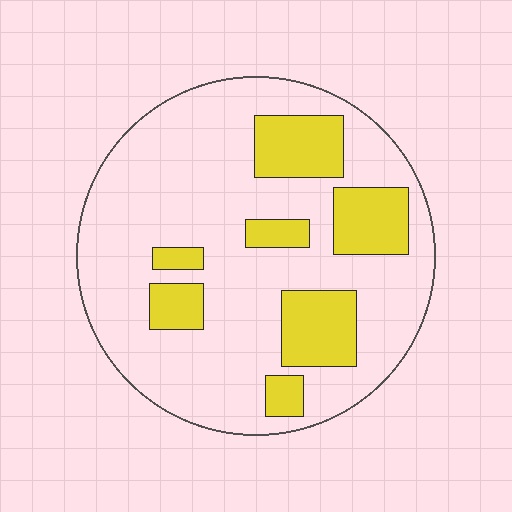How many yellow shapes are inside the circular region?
7.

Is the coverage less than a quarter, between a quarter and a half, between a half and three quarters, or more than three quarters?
Less than a quarter.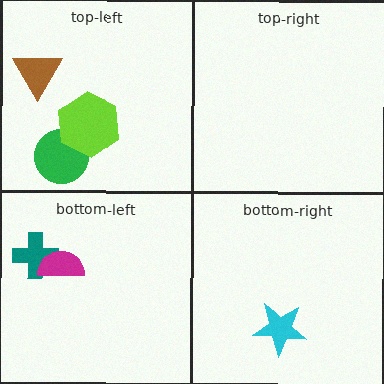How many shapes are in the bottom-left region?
2.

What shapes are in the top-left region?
The green circle, the brown triangle, the lime hexagon.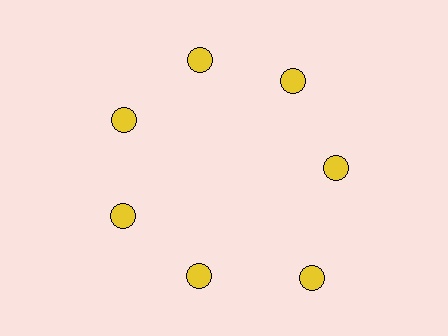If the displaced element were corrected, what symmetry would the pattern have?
It would have 7-fold rotational symmetry — the pattern would map onto itself every 51 degrees.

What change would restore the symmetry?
The symmetry would be restored by moving it inward, back onto the ring so that all 7 circles sit at equal angles and equal distance from the center.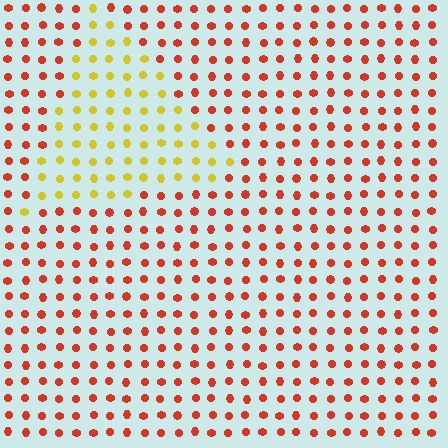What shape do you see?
I see a triangle.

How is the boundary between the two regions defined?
The boundary is defined purely by a slight shift in hue (about 51 degrees). Spacing, size, and orientation are identical on both sides.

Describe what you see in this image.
The image is filled with small red elements in a uniform arrangement. A triangle-shaped region is visible where the elements are tinted to a slightly different hue, forming a subtle color boundary.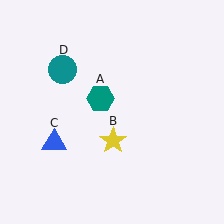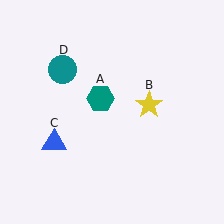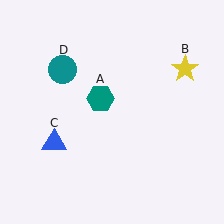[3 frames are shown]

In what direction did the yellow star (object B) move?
The yellow star (object B) moved up and to the right.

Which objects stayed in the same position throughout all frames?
Teal hexagon (object A) and blue triangle (object C) and teal circle (object D) remained stationary.